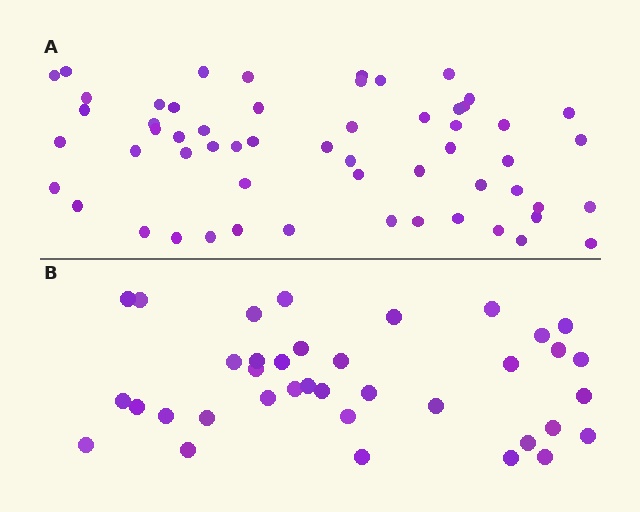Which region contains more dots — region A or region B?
Region A (the top region) has more dots.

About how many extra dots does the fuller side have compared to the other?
Region A has approximately 20 more dots than region B.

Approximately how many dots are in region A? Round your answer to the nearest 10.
About 60 dots. (The exact count is 57, which rounds to 60.)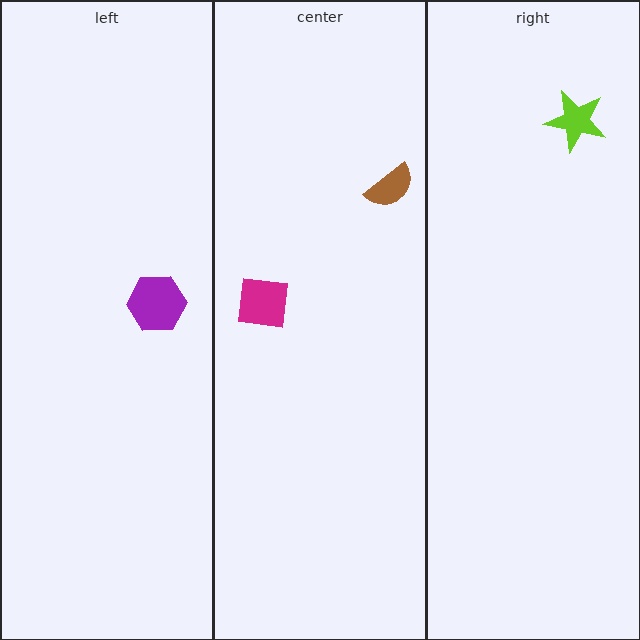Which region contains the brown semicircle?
The center region.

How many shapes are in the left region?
1.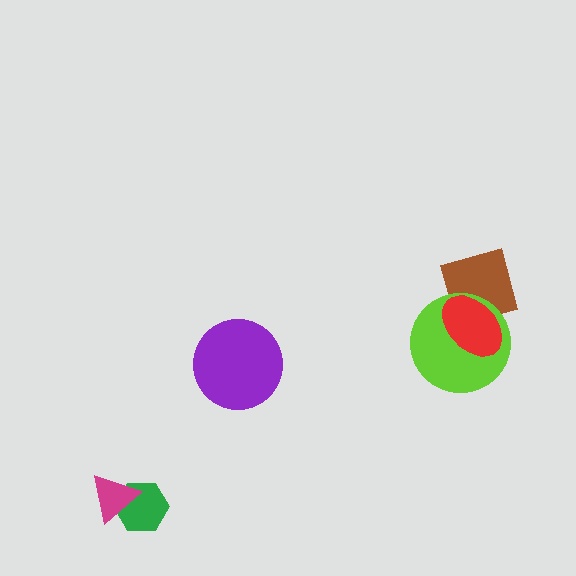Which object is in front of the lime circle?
The red ellipse is in front of the lime circle.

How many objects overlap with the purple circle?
0 objects overlap with the purple circle.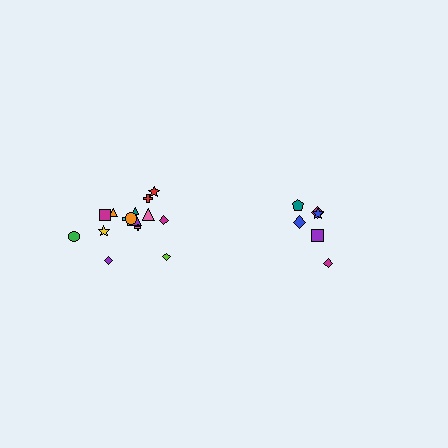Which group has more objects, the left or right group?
The left group.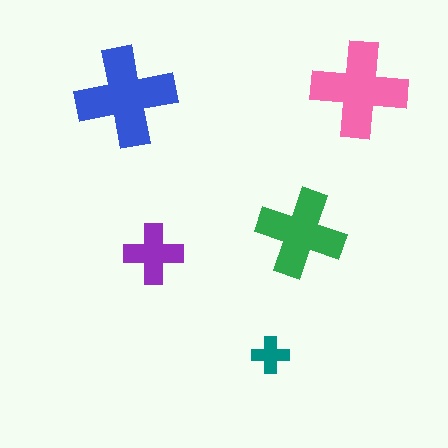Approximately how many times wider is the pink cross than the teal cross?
About 2.5 times wider.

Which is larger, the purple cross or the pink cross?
The pink one.